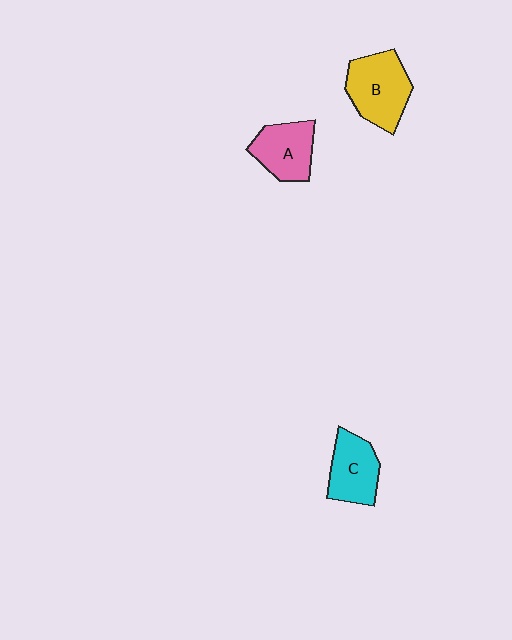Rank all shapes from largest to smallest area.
From largest to smallest: B (yellow), C (cyan), A (pink).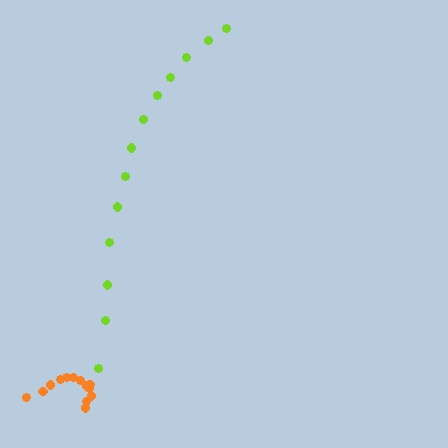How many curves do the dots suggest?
There are 2 distinct paths.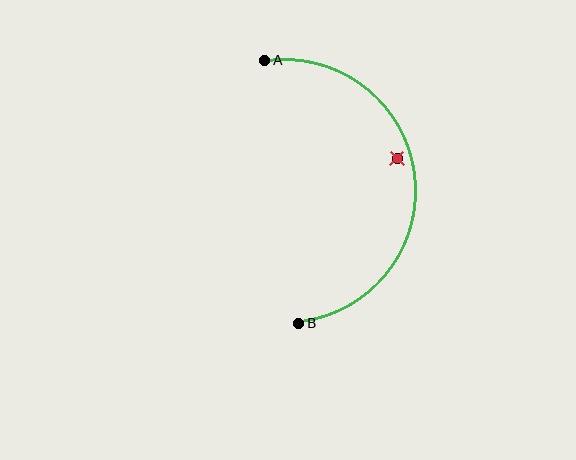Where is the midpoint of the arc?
The arc midpoint is the point on the curve farthest from the straight line joining A and B. It sits to the right of that line.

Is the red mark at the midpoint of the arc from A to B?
No — the red mark does not lie on the arc at all. It sits slightly inside the curve.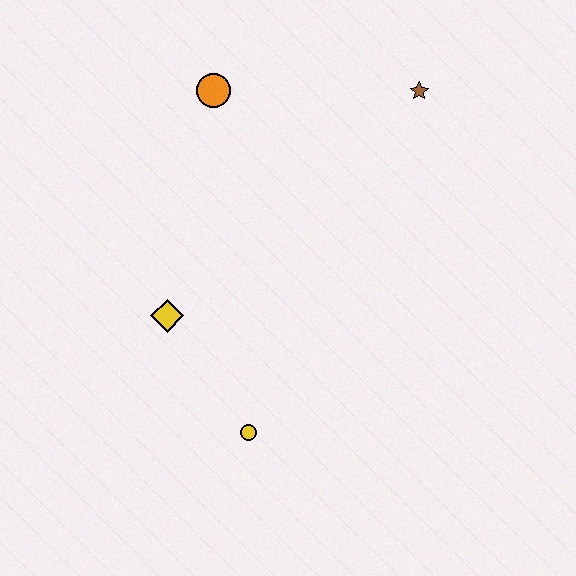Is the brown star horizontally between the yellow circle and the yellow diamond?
No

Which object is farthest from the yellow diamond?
The brown star is farthest from the yellow diamond.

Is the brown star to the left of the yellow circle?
No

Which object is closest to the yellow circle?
The yellow diamond is closest to the yellow circle.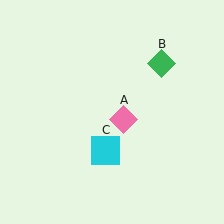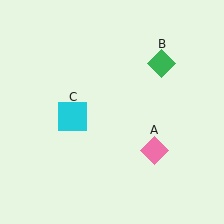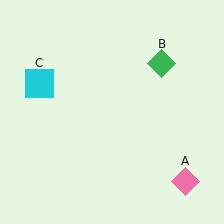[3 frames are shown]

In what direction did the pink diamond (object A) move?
The pink diamond (object A) moved down and to the right.